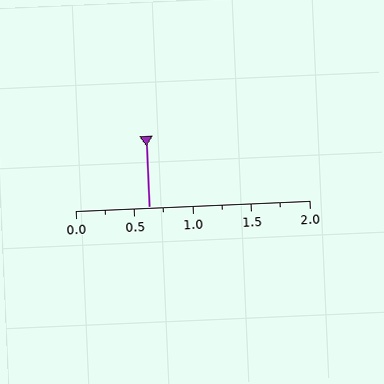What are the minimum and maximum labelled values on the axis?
The axis runs from 0.0 to 2.0.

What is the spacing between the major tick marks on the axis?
The major ticks are spaced 0.5 apart.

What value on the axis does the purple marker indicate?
The marker indicates approximately 0.62.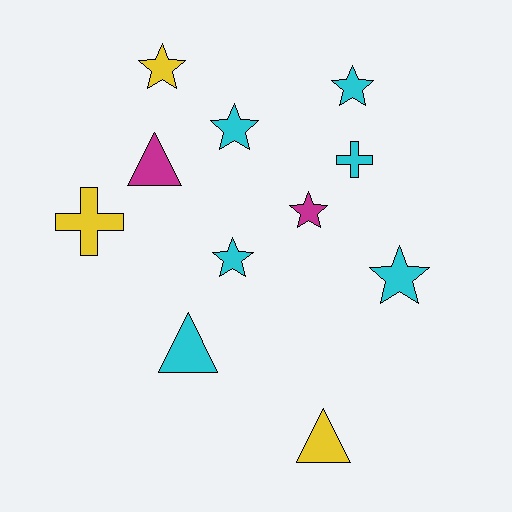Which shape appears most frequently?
Star, with 6 objects.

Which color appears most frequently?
Cyan, with 6 objects.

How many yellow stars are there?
There is 1 yellow star.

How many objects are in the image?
There are 11 objects.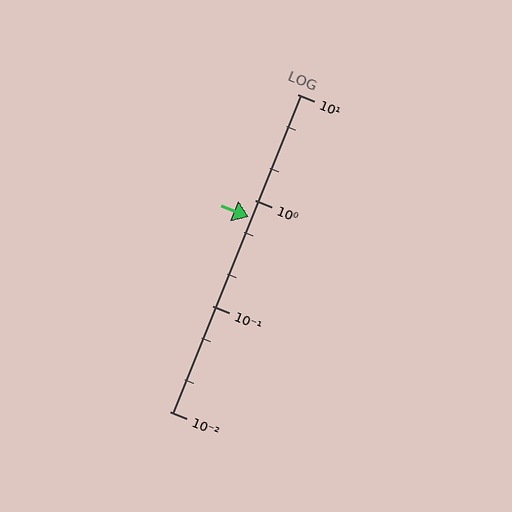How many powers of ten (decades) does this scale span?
The scale spans 3 decades, from 0.01 to 10.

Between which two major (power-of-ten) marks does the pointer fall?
The pointer is between 0.1 and 1.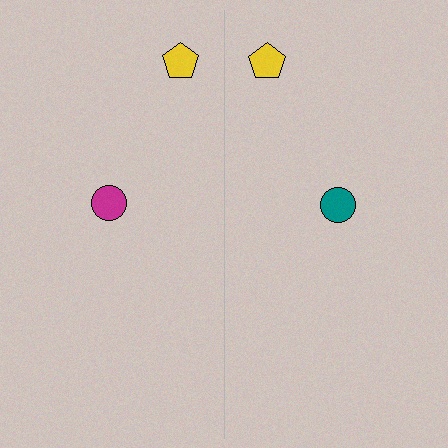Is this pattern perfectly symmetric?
No, the pattern is not perfectly symmetric. The teal circle on the right side breaks the symmetry — its mirror counterpart is magenta.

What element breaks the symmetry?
The teal circle on the right side breaks the symmetry — its mirror counterpart is magenta.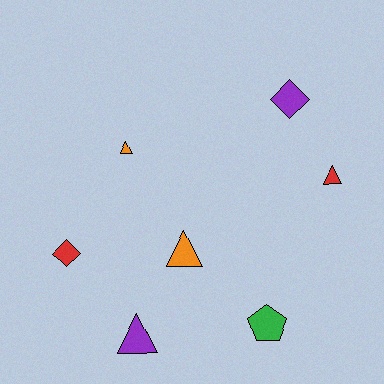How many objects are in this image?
There are 7 objects.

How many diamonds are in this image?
There are 2 diamonds.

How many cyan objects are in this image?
There are no cyan objects.